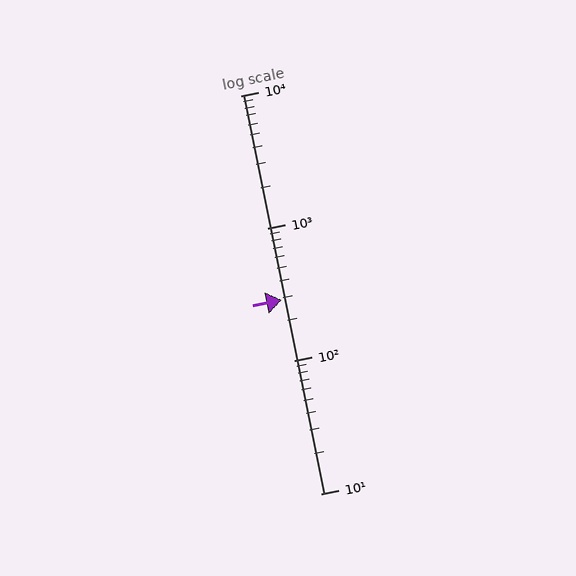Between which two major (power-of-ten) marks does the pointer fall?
The pointer is between 100 and 1000.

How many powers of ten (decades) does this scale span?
The scale spans 3 decades, from 10 to 10000.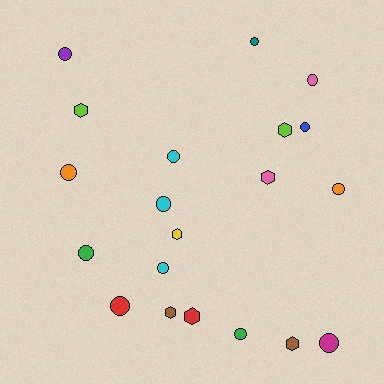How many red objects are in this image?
There are 2 red objects.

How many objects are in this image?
There are 20 objects.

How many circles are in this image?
There are 13 circles.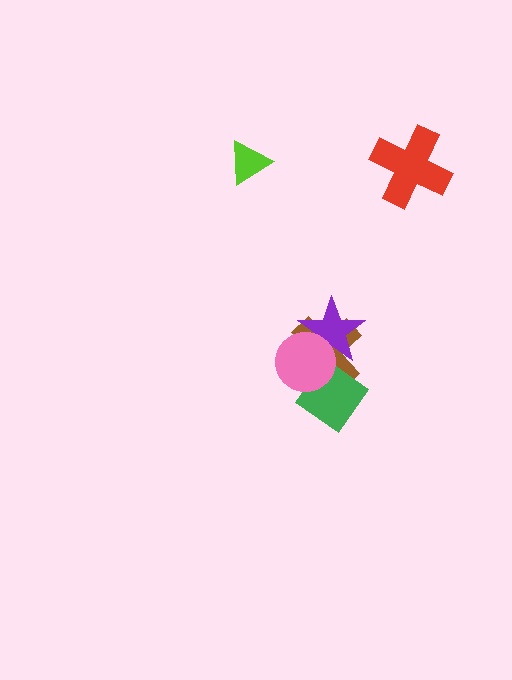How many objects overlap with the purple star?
3 objects overlap with the purple star.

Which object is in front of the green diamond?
The pink circle is in front of the green diamond.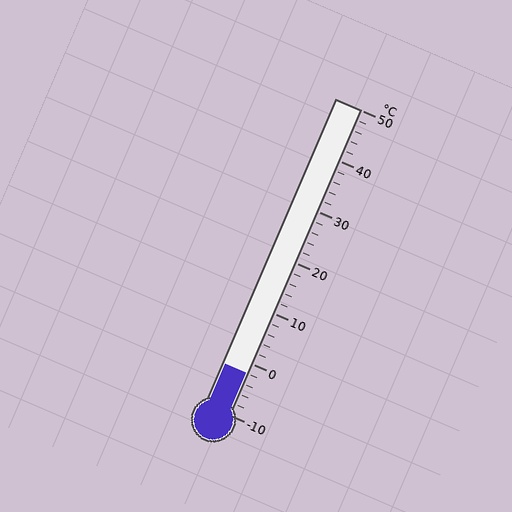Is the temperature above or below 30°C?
The temperature is below 30°C.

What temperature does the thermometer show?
The thermometer shows approximately -2°C.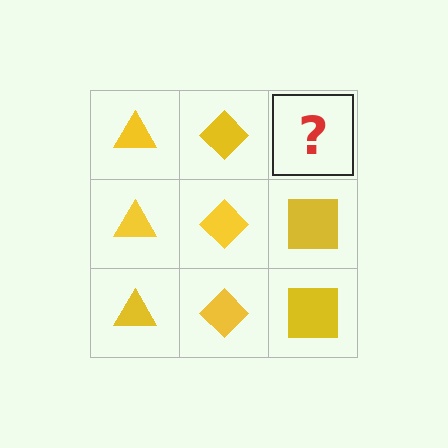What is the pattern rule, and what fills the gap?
The rule is that each column has a consistent shape. The gap should be filled with a yellow square.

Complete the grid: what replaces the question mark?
The question mark should be replaced with a yellow square.